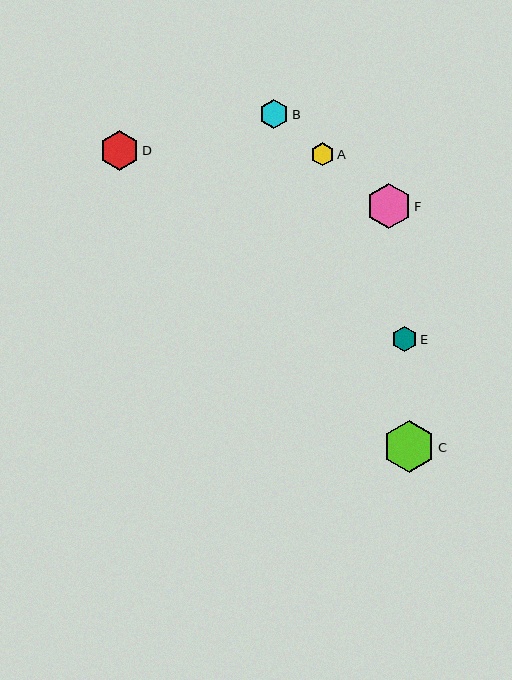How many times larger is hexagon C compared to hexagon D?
Hexagon C is approximately 1.3 times the size of hexagon D.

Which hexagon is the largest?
Hexagon C is the largest with a size of approximately 52 pixels.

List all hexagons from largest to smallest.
From largest to smallest: C, F, D, B, E, A.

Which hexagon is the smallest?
Hexagon A is the smallest with a size of approximately 23 pixels.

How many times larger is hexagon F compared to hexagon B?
Hexagon F is approximately 1.5 times the size of hexagon B.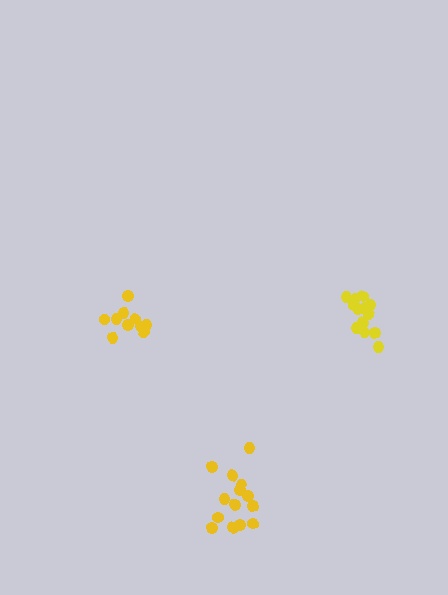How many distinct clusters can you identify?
There are 3 distinct clusters.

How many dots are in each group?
Group 1: 14 dots, Group 2: 13 dots, Group 3: 11 dots (38 total).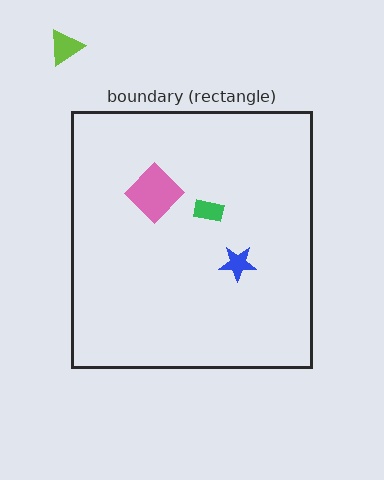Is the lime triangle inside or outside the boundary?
Outside.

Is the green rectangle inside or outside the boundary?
Inside.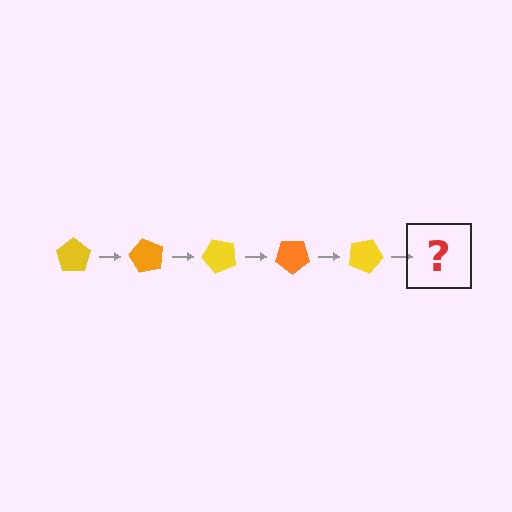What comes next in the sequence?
The next element should be an orange pentagon, rotated 300 degrees from the start.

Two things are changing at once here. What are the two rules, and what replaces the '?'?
The two rules are that it rotates 60 degrees each step and the color cycles through yellow and orange. The '?' should be an orange pentagon, rotated 300 degrees from the start.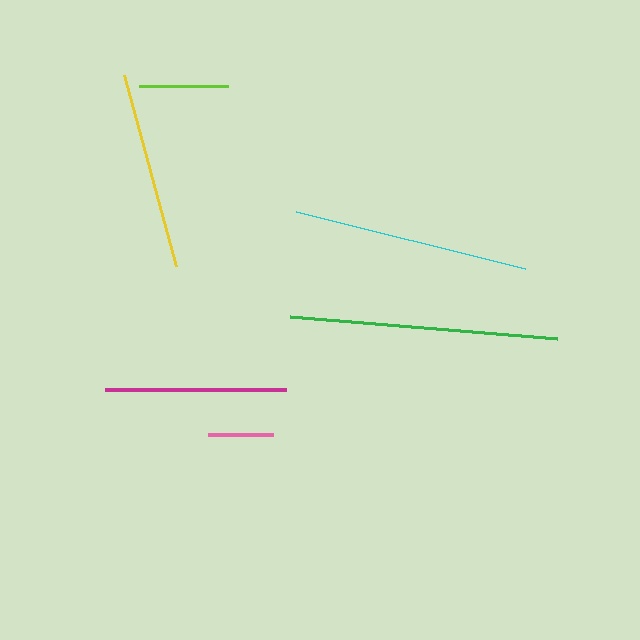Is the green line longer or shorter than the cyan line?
The green line is longer than the cyan line.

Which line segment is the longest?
The green line is the longest at approximately 268 pixels.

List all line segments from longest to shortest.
From longest to shortest: green, cyan, yellow, magenta, lime, pink.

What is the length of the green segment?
The green segment is approximately 268 pixels long.